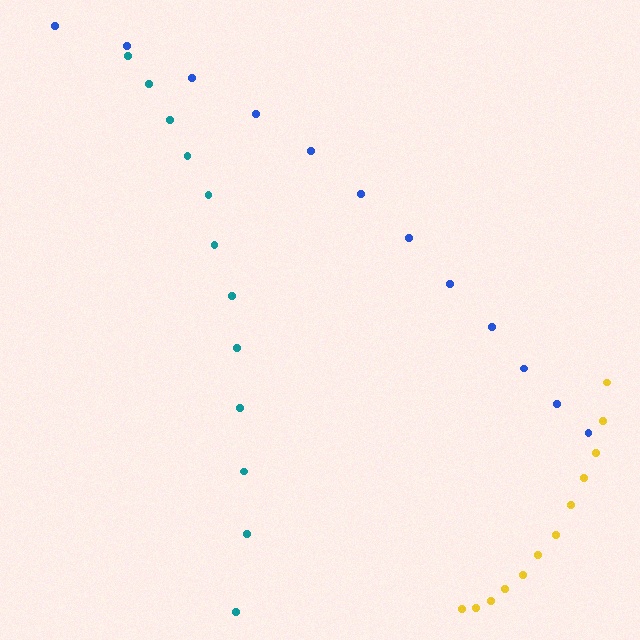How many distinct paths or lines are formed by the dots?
There are 3 distinct paths.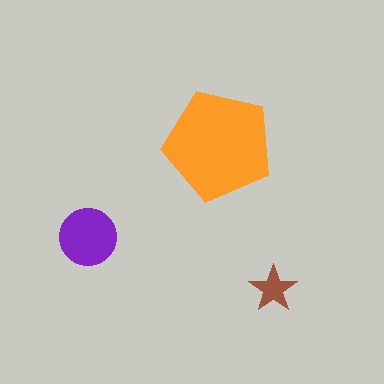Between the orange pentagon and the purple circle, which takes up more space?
The orange pentagon.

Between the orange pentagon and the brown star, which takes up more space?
The orange pentagon.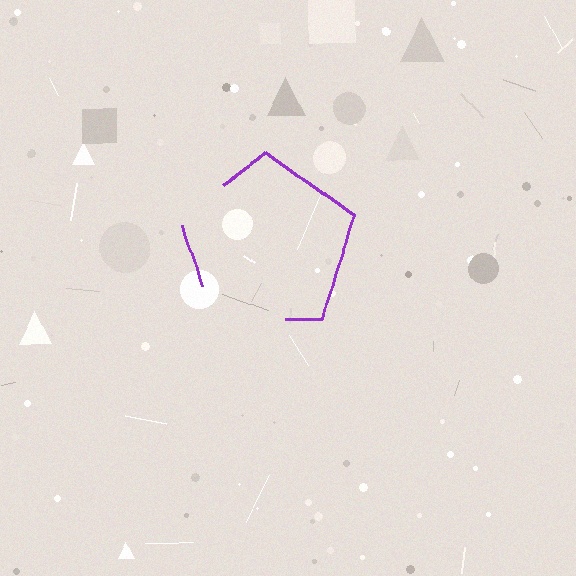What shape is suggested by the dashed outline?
The dashed outline suggests a pentagon.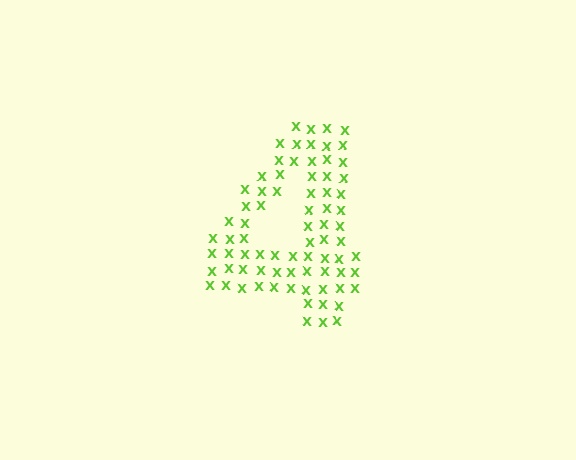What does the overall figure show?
The overall figure shows the digit 4.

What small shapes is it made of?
It is made of small letter X's.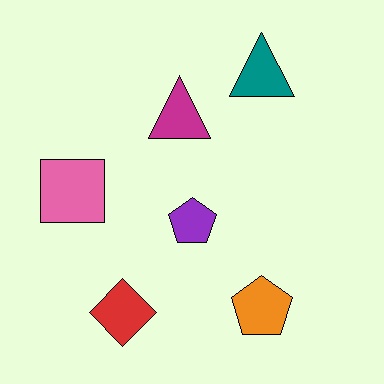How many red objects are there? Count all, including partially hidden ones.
There is 1 red object.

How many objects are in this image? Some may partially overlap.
There are 6 objects.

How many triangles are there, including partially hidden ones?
There are 2 triangles.